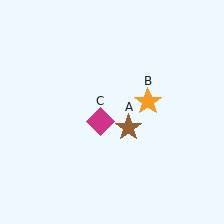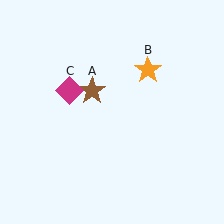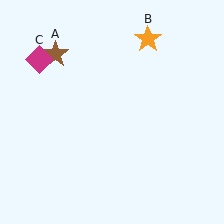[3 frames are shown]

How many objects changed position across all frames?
3 objects changed position: brown star (object A), orange star (object B), magenta diamond (object C).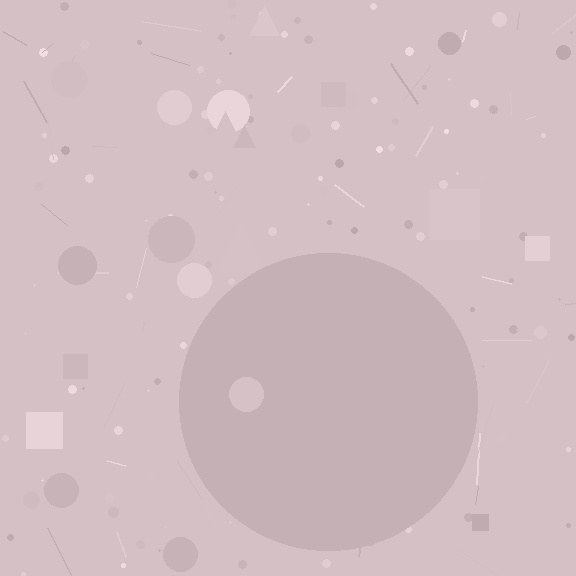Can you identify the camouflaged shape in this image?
The camouflaged shape is a circle.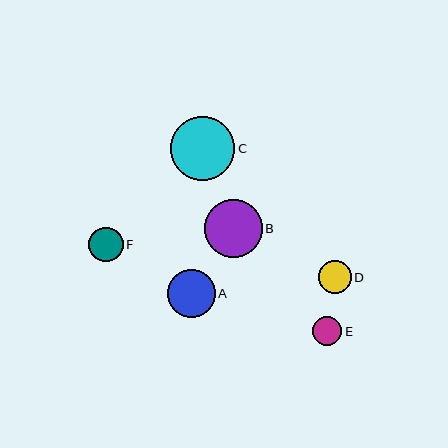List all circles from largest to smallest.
From largest to smallest: C, B, A, F, D, E.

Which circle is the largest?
Circle C is the largest with a size of approximately 64 pixels.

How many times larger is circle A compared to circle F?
Circle A is approximately 1.4 times the size of circle F.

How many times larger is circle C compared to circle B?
Circle C is approximately 1.1 times the size of circle B.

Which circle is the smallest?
Circle E is the smallest with a size of approximately 29 pixels.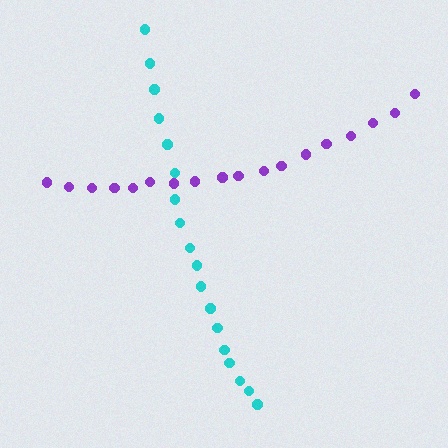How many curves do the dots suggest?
There are 2 distinct paths.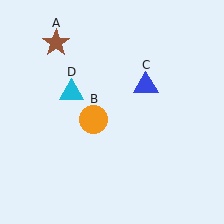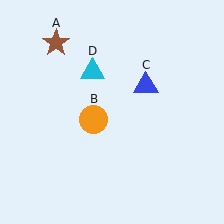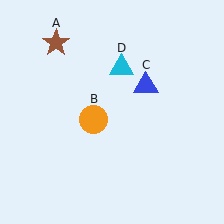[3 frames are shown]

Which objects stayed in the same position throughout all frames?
Brown star (object A) and orange circle (object B) and blue triangle (object C) remained stationary.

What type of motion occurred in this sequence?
The cyan triangle (object D) rotated clockwise around the center of the scene.